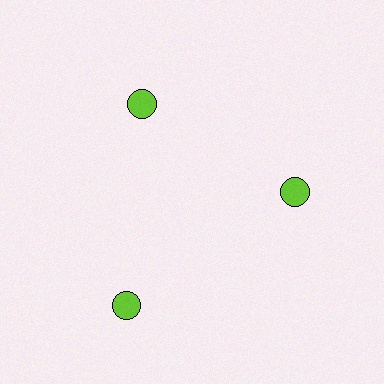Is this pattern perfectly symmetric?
No. The 3 lime circles are arranged in a ring, but one element near the 7 o'clock position is pushed outward from the center, breaking the 3-fold rotational symmetry.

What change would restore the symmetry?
The symmetry would be restored by moving it inward, back onto the ring so that all 3 circles sit at equal angles and equal distance from the center.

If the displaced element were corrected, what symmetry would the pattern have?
It would have 3-fold rotational symmetry — the pattern would map onto itself every 120 degrees.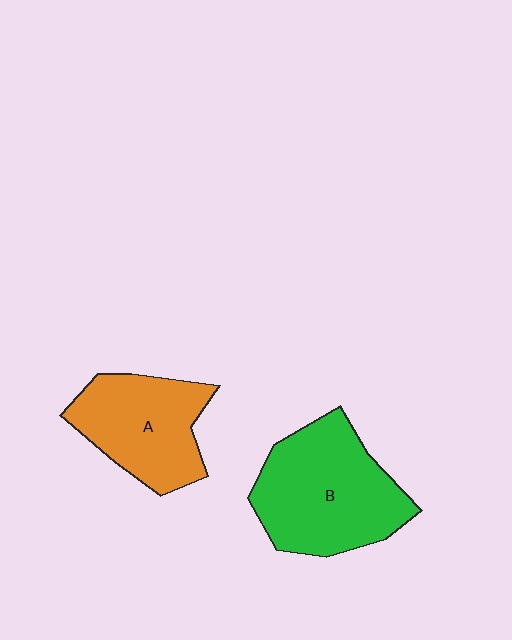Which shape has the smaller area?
Shape A (orange).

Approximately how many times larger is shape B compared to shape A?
Approximately 1.3 times.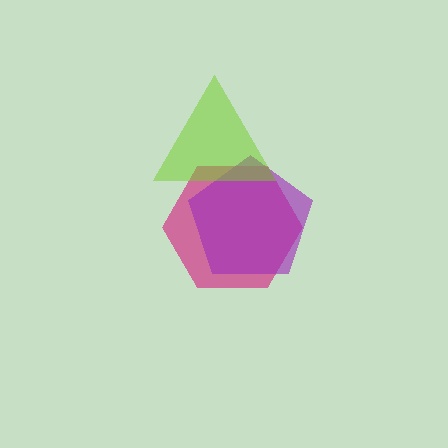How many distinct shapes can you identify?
There are 3 distinct shapes: a magenta hexagon, a purple pentagon, a lime triangle.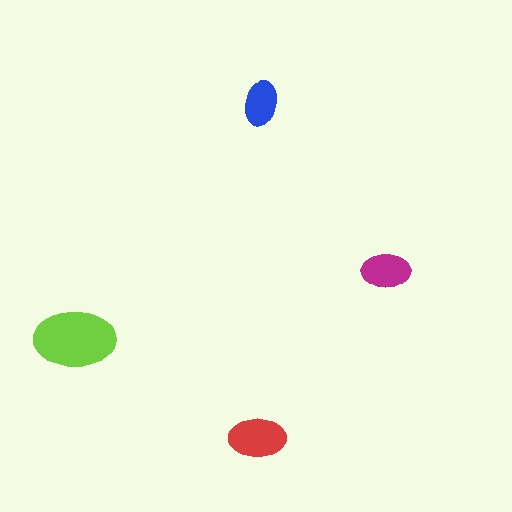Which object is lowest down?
The red ellipse is bottommost.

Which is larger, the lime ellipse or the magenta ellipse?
The lime one.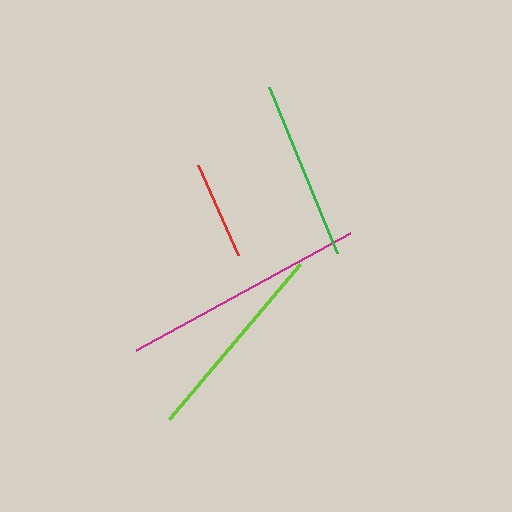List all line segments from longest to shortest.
From longest to shortest: magenta, lime, green, red.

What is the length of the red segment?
The red segment is approximately 99 pixels long.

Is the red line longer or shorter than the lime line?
The lime line is longer than the red line.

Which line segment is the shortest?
The red line is the shortest at approximately 99 pixels.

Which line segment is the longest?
The magenta line is the longest at approximately 245 pixels.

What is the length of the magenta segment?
The magenta segment is approximately 245 pixels long.